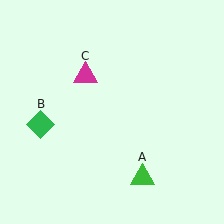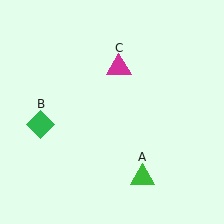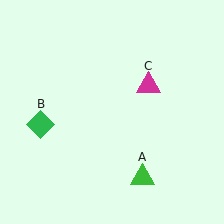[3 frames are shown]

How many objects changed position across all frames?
1 object changed position: magenta triangle (object C).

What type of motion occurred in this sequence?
The magenta triangle (object C) rotated clockwise around the center of the scene.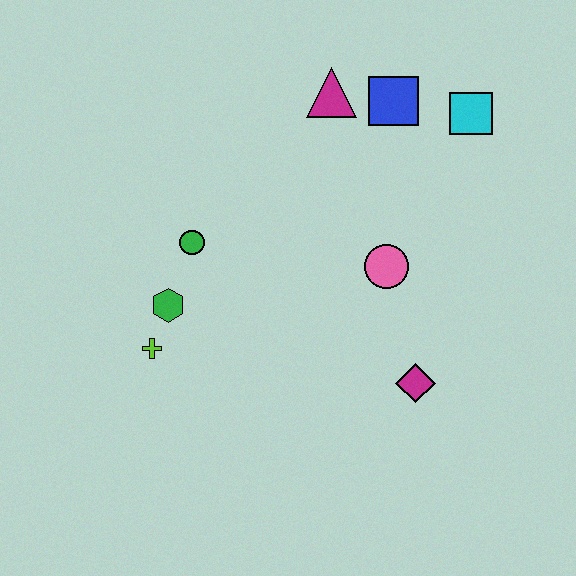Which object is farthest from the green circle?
The cyan square is farthest from the green circle.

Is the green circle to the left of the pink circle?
Yes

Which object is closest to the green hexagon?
The lime cross is closest to the green hexagon.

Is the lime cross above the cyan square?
No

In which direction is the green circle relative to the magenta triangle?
The green circle is below the magenta triangle.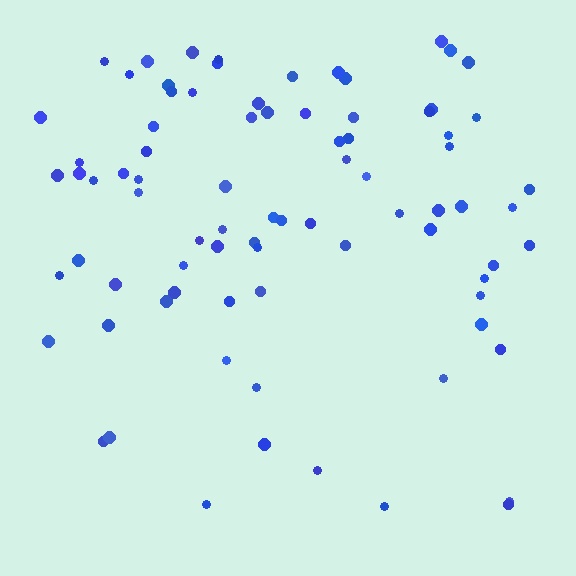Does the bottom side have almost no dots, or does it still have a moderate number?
Still a moderate number, just noticeably fewer than the top.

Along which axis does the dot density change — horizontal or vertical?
Vertical.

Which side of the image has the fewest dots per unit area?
The bottom.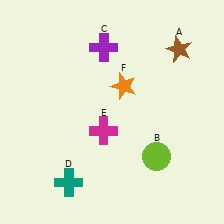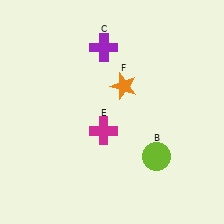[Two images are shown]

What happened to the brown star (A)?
The brown star (A) was removed in Image 2. It was in the top-right area of Image 1.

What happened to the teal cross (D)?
The teal cross (D) was removed in Image 2. It was in the bottom-left area of Image 1.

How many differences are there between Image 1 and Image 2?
There are 2 differences between the two images.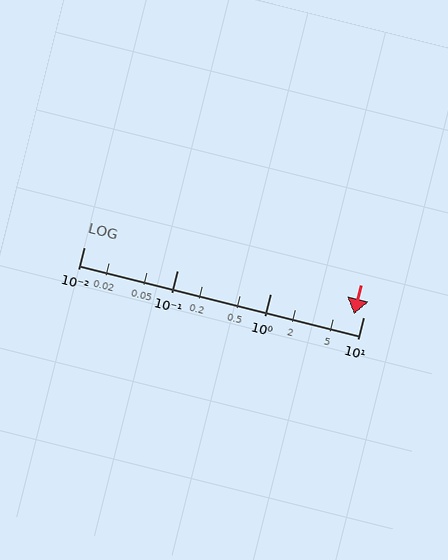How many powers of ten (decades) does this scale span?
The scale spans 3 decades, from 0.01 to 10.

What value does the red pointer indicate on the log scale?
The pointer indicates approximately 8.